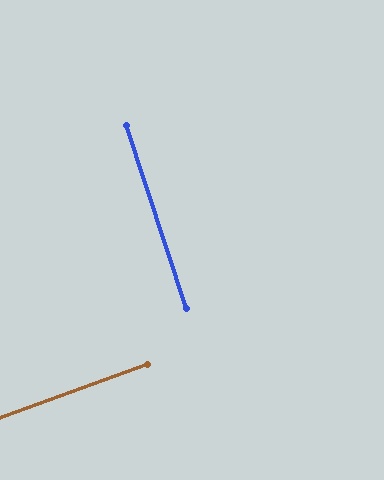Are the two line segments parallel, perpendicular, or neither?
Perpendicular — they meet at approximately 89°.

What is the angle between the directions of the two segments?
Approximately 89 degrees.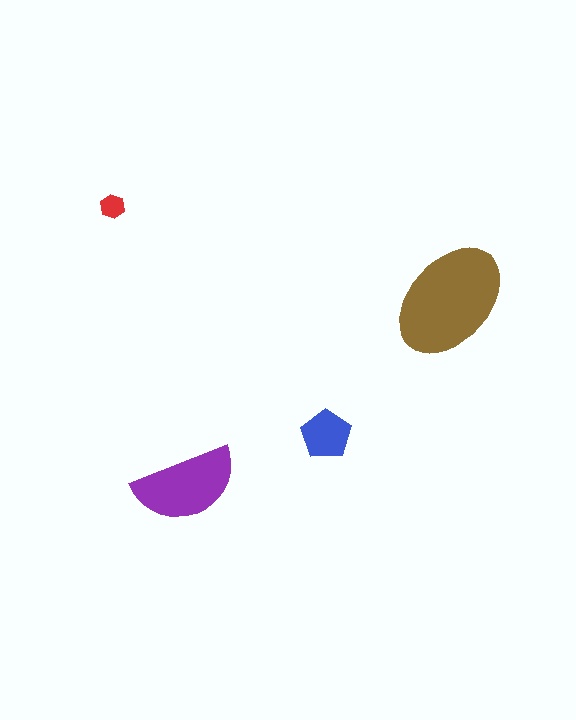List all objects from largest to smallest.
The brown ellipse, the purple semicircle, the blue pentagon, the red hexagon.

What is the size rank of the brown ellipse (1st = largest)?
1st.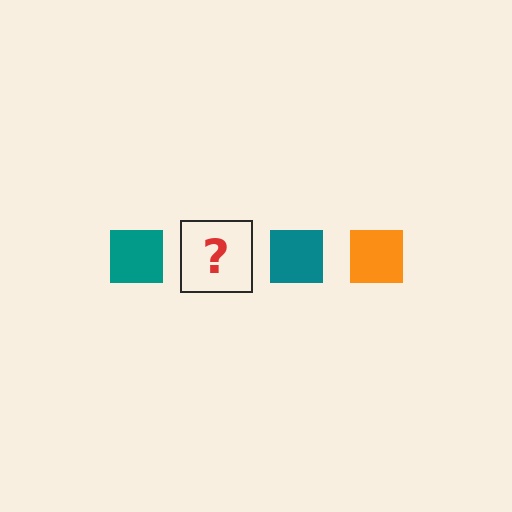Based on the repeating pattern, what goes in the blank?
The blank should be an orange square.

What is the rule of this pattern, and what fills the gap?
The rule is that the pattern cycles through teal, orange squares. The gap should be filled with an orange square.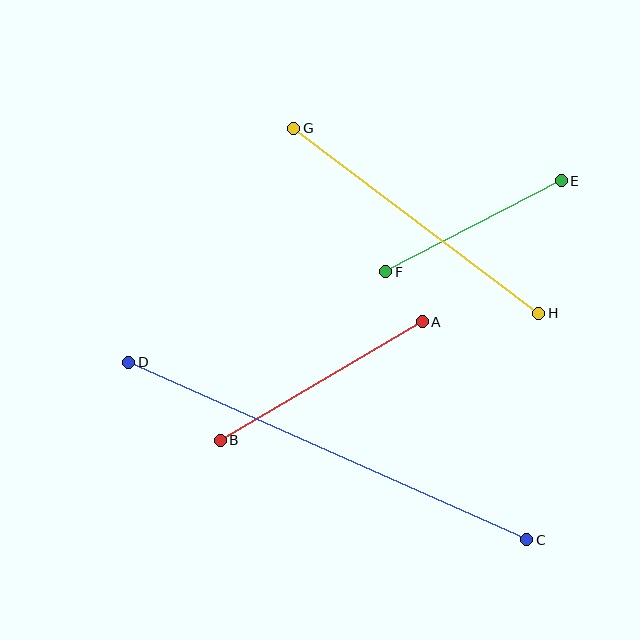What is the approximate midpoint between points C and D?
The midpoint is at approximately (328, 451) pixels.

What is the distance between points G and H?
The distance is approximately 307 pixels.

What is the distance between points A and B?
The distance is approximately 234 pixels.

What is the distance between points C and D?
The distance is approximately 436 pixels.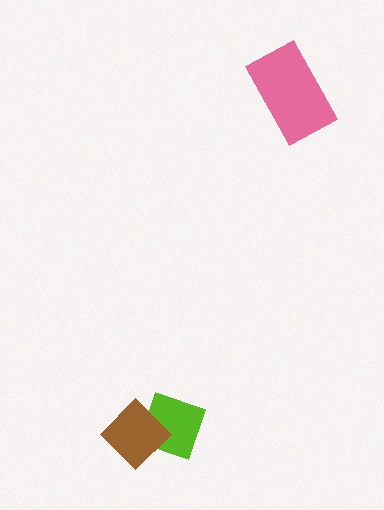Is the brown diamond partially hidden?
No, no other shape covers it.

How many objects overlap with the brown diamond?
1 object overlaps with the brown diamond.